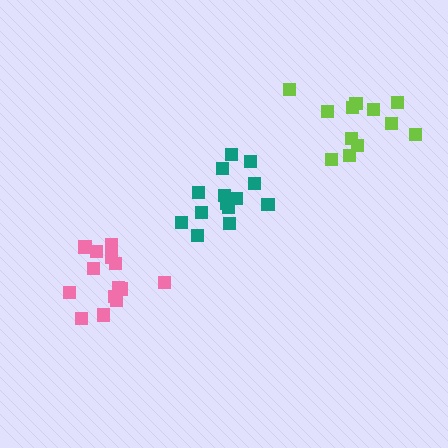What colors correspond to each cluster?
The clusters are colored: teal, lime, pink.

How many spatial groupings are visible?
There are 3 spatial groupings.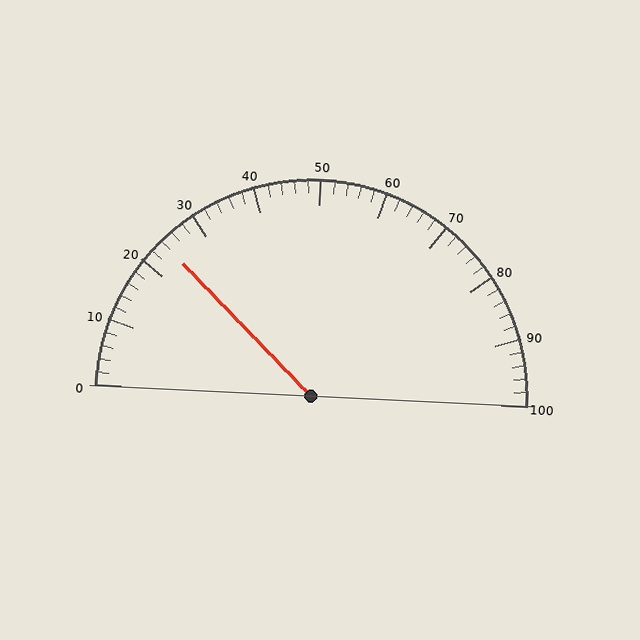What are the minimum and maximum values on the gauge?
The gauge ranges from 0 to 100.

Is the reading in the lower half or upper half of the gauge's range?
The reading is in the lower half of the range (0 to 100).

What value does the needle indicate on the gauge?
The needle indicates approximately 24.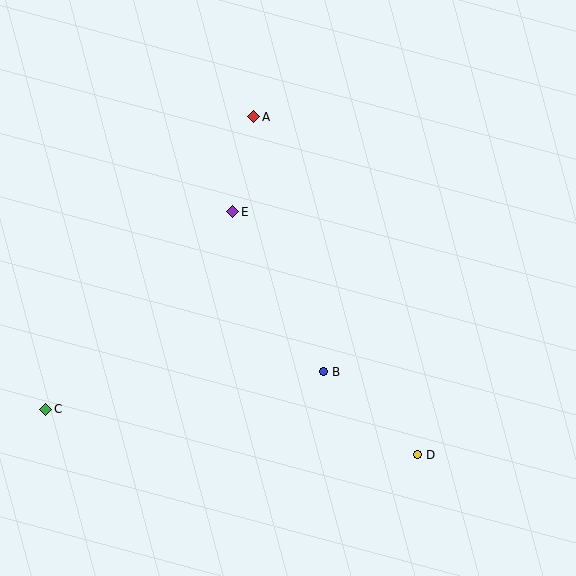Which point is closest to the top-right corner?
Point A is closest to the top-right corner.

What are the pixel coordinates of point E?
Point E is at (233, 212).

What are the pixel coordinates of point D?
Point D is at (418, 455).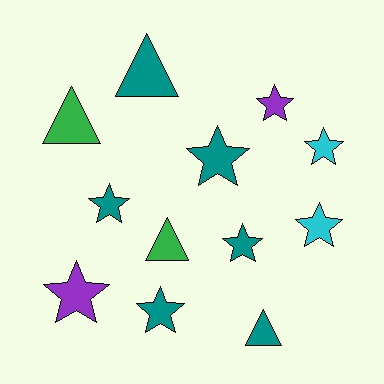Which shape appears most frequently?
Star, with 8 objects.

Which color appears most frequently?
Teal, with 6 objects.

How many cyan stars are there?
There are 2 cyan stars.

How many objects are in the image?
There are 12 objects.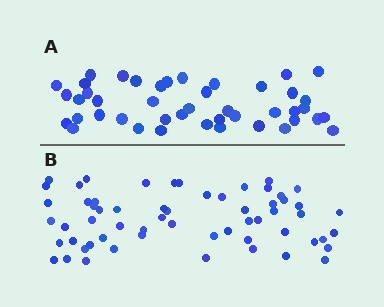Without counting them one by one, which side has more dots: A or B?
Region B (the bottom region) has more dots.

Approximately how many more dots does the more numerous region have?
Region B has approximately 15 more dots than region A.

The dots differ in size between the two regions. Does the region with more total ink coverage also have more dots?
No. Region A has more total ink coverage because its dots are larger, but region B actually contains more individual dots. Total area can be misleading — the number of items is what matters here.